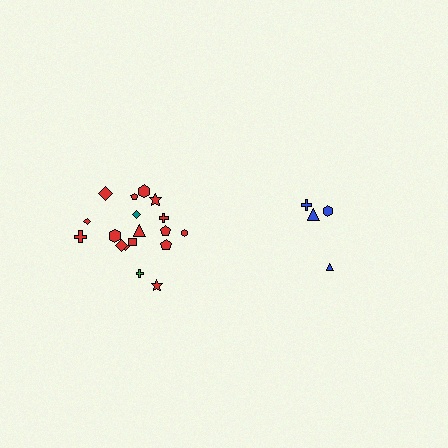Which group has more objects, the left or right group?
The left group.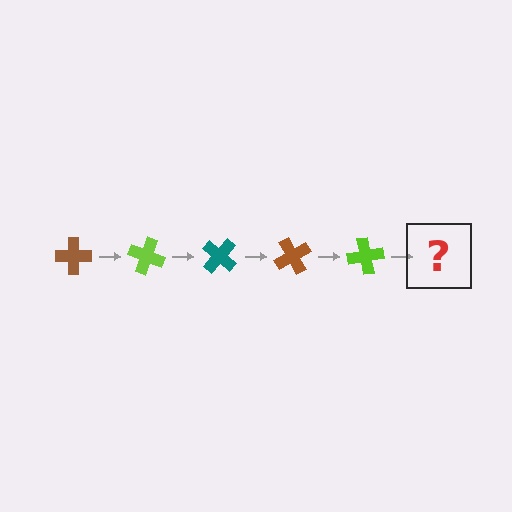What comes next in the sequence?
The next element should be a teal cross, rotated 100 degrees from the start.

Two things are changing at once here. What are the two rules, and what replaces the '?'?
The two rules are that it rotates 20 degrees each step and the color cycles through brown, lime, and teal. The '?' should be a teal cross, rotated 100 degrees from the start.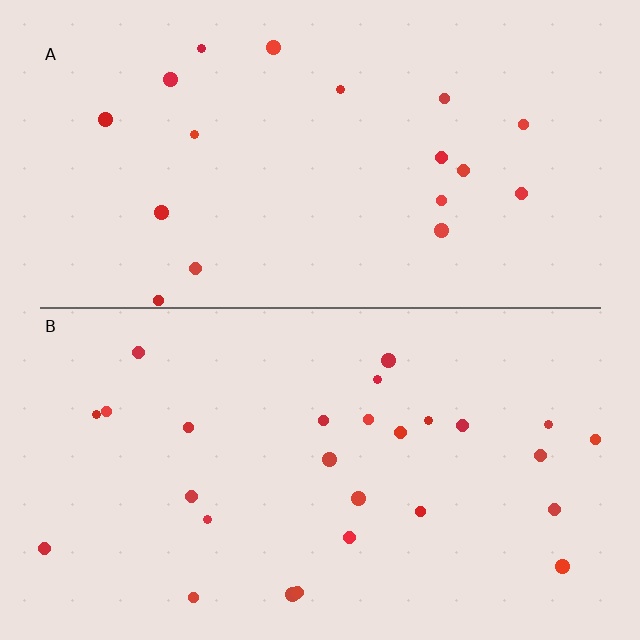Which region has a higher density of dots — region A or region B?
B (the bottom).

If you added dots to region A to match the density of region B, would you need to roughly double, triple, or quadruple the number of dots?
Approximately double.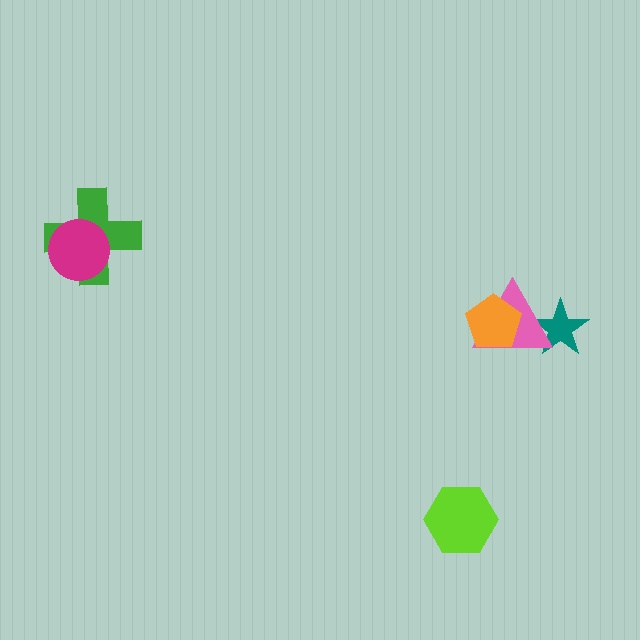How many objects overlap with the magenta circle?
1 object overlaps with the magenta circle.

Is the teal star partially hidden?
Yes, it is partially covered by another shape.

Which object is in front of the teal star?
The pink triangle is in front of the teal star.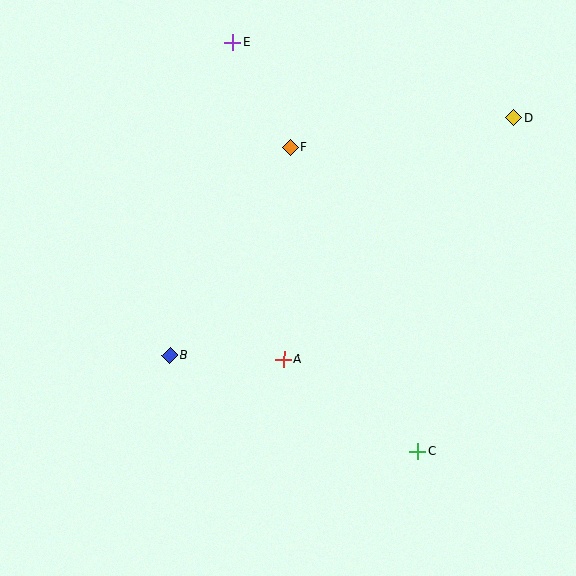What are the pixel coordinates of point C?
Point C is at (418, 451).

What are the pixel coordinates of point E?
Point E is at (233, 42).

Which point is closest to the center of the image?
Point A at (284, 359) is closest to the center.